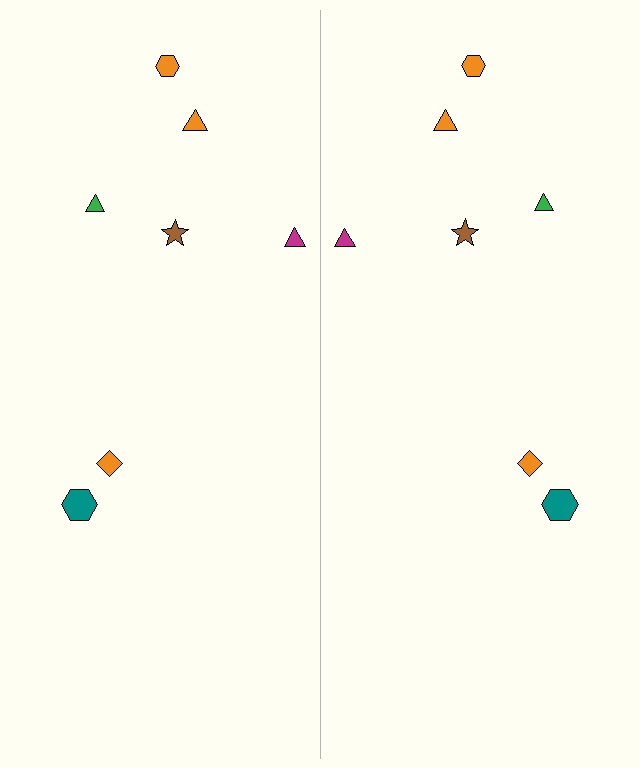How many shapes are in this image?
There are 14 shapes in this image.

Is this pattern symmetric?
Yes, this pattern has bilateral (reflection) symmetry.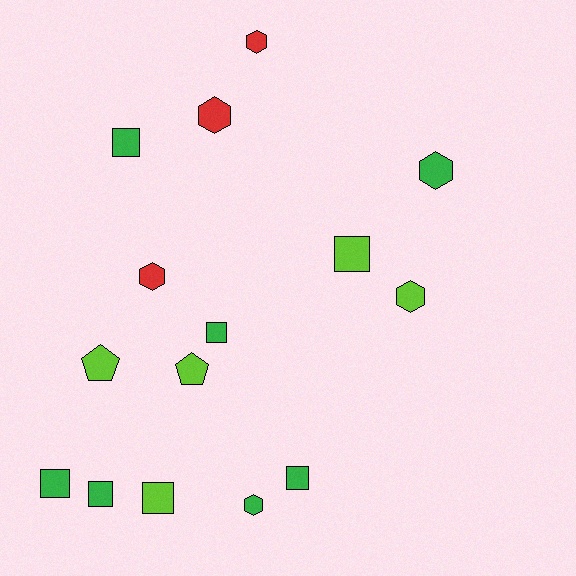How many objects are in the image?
There are 15 objects.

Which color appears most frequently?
Green, with 7 objects.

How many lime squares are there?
There are 2 lime squares.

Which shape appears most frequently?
Square, with 7 objects.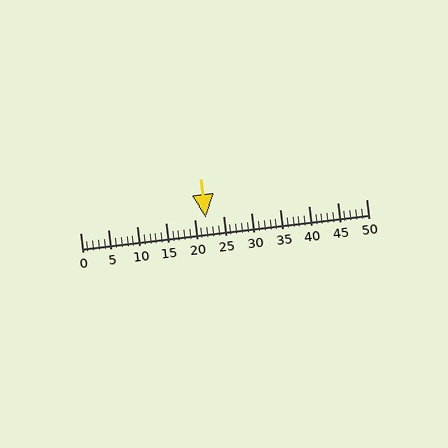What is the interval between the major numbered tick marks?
The major tick marks are spaced 5 units apart.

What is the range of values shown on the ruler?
The ruler shows values from 0 to 50.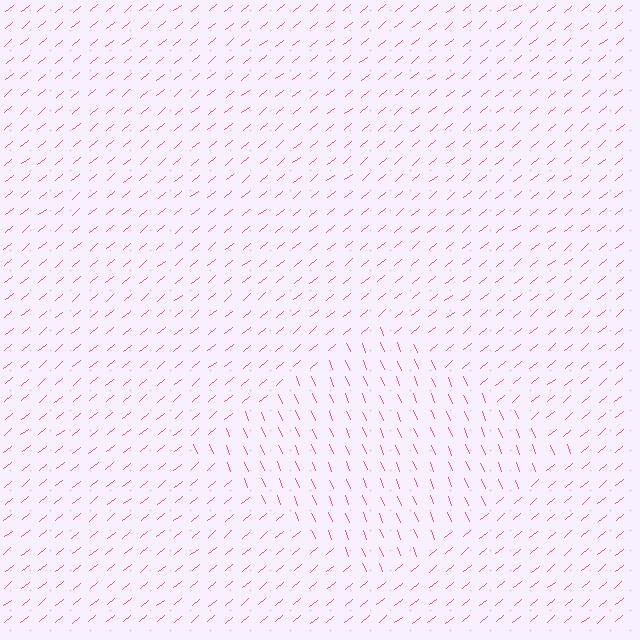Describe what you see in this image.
The image is filled with small pink line segments. A diamond region in the image has lines oriented differently from the surrounding lines, creating a visible texture boundary.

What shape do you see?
I see a diamond.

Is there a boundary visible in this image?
Yes, there is a texture boundary formed by a change in line orientation.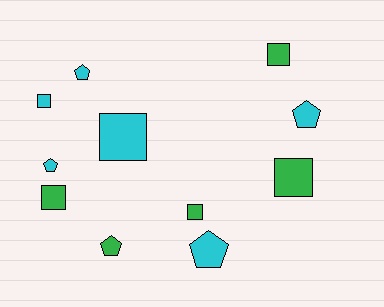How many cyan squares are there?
There are 2 cyan squares.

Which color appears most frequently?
Cyan, with 6 objects.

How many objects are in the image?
There are 11 objects.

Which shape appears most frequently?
Square, with 6 objects.